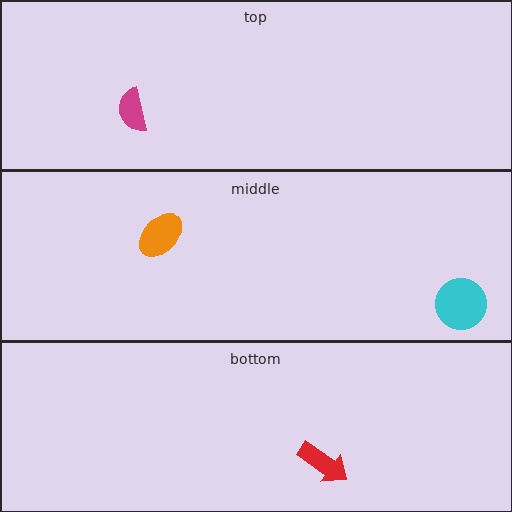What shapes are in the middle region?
The cyan circle, the orange ellipse.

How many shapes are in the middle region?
2.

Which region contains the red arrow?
The bottom region.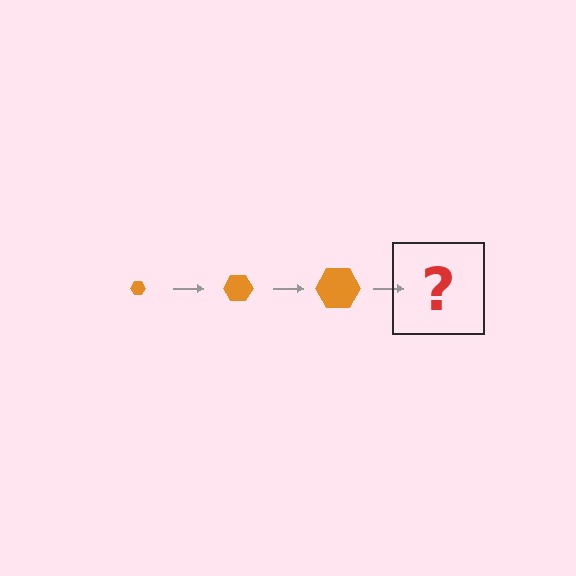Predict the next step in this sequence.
The next step is an orange hexagon, larger than the previous one.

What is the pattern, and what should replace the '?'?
The pattern is that the hexagon gets progressively larger each step. The '?' should be an orange hexagon, larger than the previous one.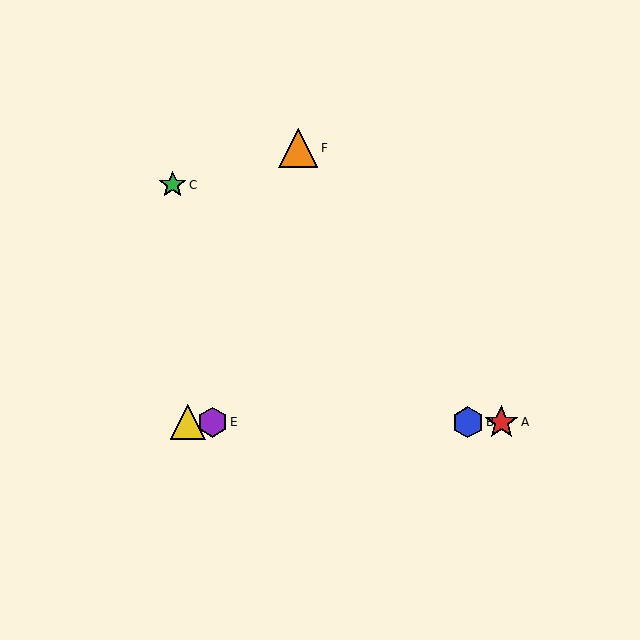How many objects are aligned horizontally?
4 objects (A, B, D, E) are aligned horizontally.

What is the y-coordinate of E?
Object E is at y≈422.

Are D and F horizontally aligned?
No, D is at y≈422 and F is at y≈148.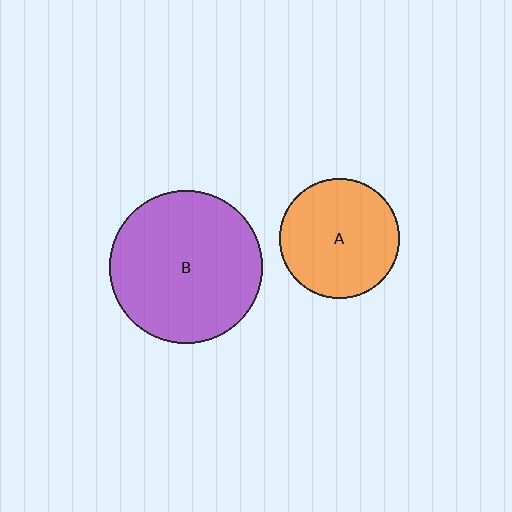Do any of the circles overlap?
No, none of the circles overlap.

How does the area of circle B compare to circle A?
Approximately 1.6 times.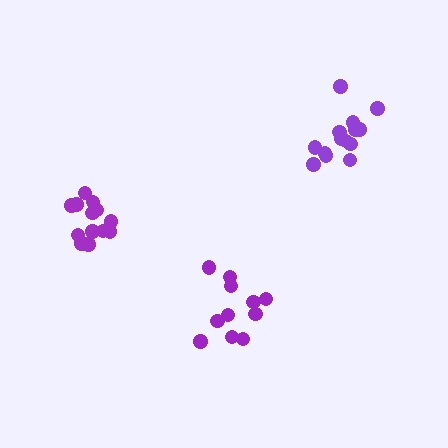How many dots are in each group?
Group 1: 13 dots, Group 2: 11 dots, Group 3: 14 dots (38 total).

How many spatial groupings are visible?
There are 3 spatial groupings.